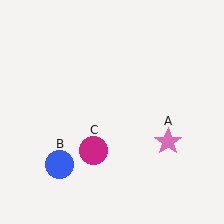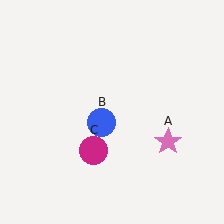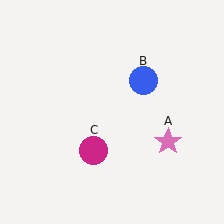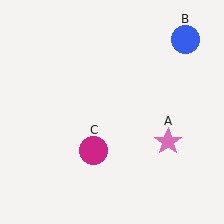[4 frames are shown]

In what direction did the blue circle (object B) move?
The blue circle (object B) moved up and to the right.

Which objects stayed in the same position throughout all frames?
Pink star (object A) and magenta circle (object C) remained stationary.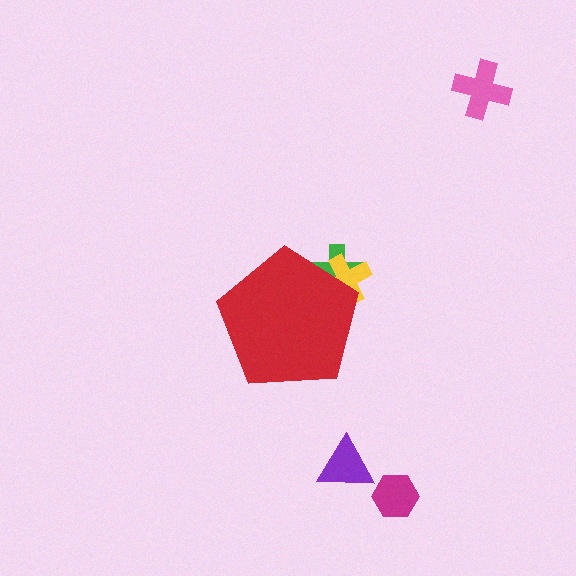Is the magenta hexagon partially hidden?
No, the magenta hexagon is fully visible.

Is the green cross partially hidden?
Yes, the green cross is partially hidden behind the red pentagon.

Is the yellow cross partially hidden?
Yes, the yellow cross is partially hidden behind the red pentagon.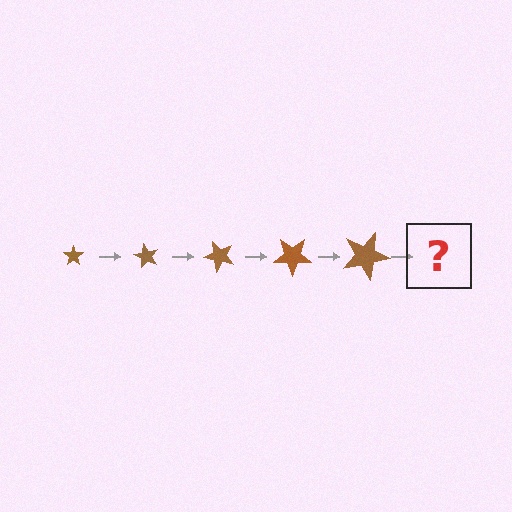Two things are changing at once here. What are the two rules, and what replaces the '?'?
The two rules are that the star grows larger each step and it rotates 60 degrees each step. The '?' should be a star, larger than the previous one and rotated 300 degrees from the start.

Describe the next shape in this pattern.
It should be a star, larger than the previous one and rotated 300 degrees from the start.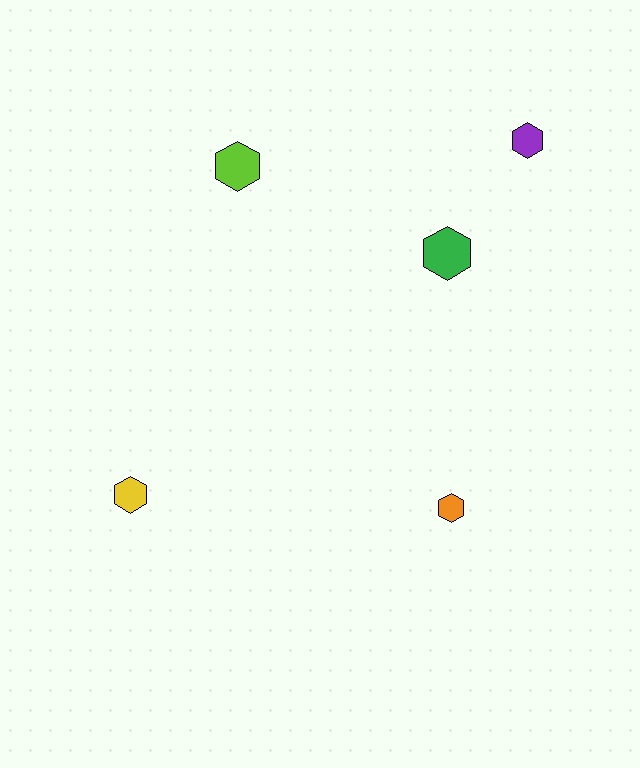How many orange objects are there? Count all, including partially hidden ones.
There is 1 orange object.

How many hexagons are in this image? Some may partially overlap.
There are 5 hexagons.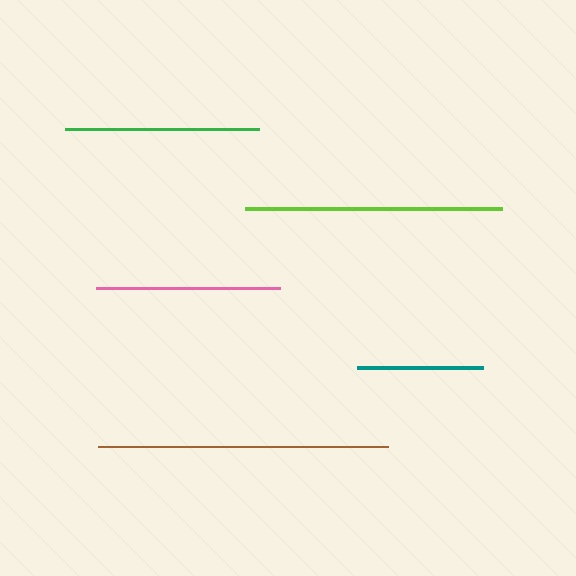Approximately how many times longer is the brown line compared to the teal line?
The brown line is approximately 2.3 times the length of the teal line.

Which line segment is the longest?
The brown line is the longest at approximately 291 pixels.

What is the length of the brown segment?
The brown segment is approximately 291 pixels long.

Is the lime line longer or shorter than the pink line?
The lime line is longer than the pink line.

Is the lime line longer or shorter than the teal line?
The lime line is longer than the teal line.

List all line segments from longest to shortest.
From longest to shortest: brown, lime, green, pink, teal.